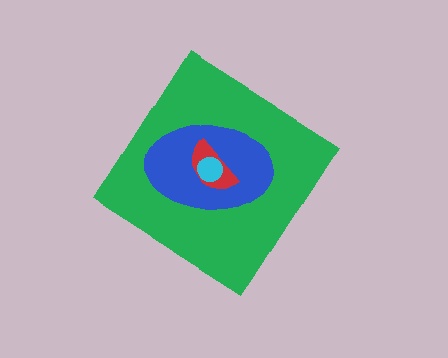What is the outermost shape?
The green diamond.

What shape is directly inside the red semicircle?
The cyan circle.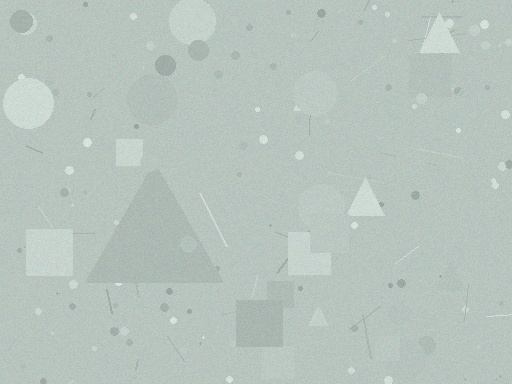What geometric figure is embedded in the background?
A triangle is embedded in the background.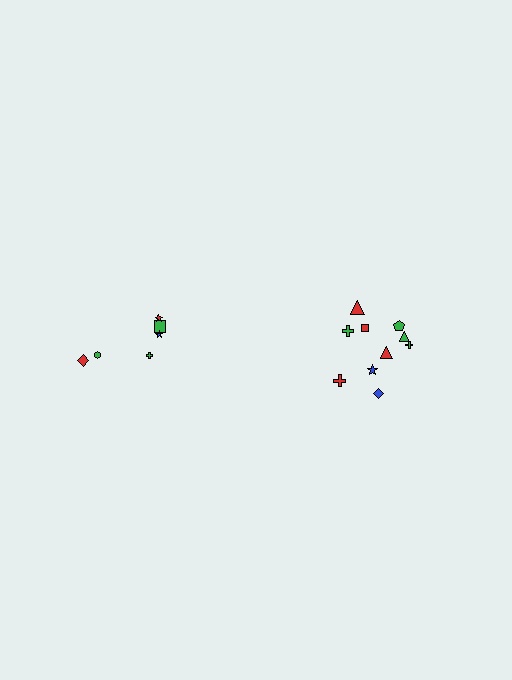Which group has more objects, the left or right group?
The right group.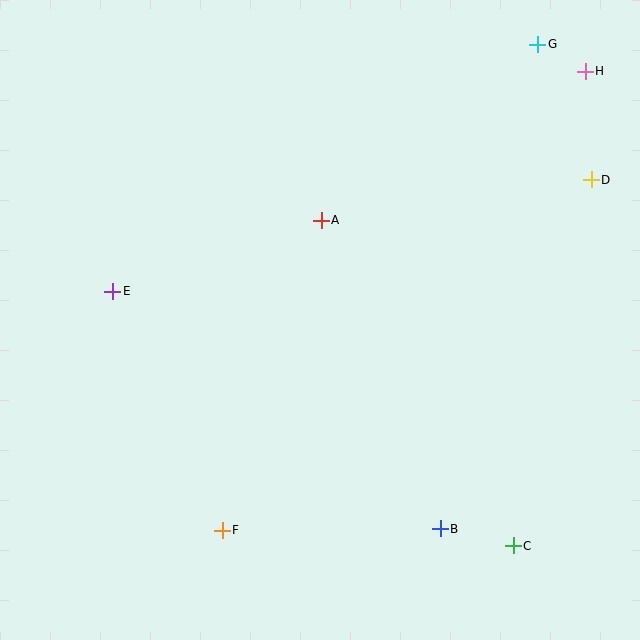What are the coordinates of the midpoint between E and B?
The midpoint between E and B is at (277, 410).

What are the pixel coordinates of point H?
Point H is at (585, 71).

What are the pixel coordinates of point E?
Point E is at (113, 291).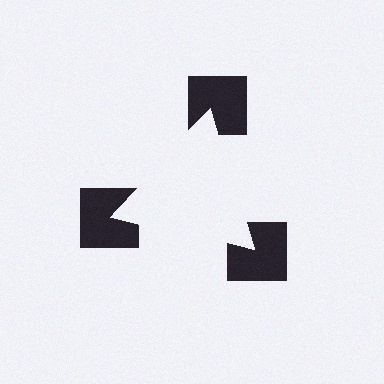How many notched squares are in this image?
There are 3 — one at each vertex of the illusory triangle.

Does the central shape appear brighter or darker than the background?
It typically appears slightly brighter than the background, even though no actual brightness change is drawn.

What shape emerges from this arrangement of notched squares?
An illusory triangle — its edges are inferred from the aligned wedge cuts in the notched squares, not physically drawn.